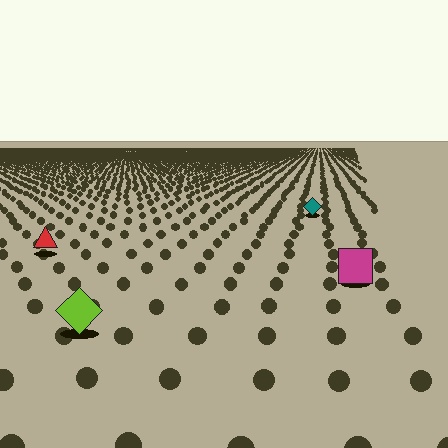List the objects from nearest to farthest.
From nearest to farthest: the lime diamond, the magenta square, the red triangle, the teal diamond.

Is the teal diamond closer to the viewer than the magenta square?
No. The magenta square is closer — you can tell from the texture gradient: the ground texture is coarser near it.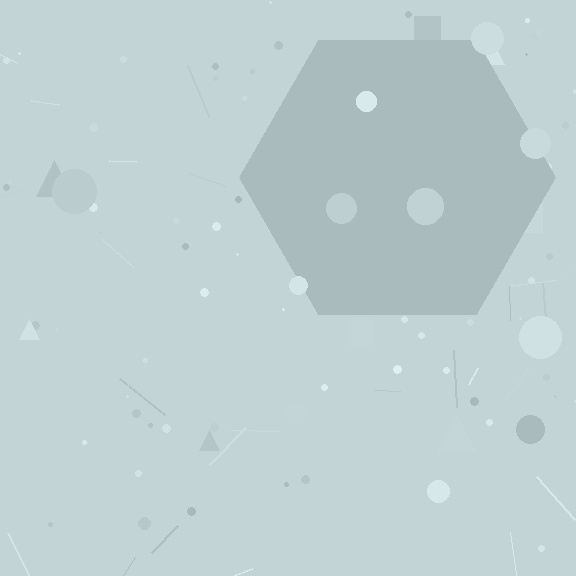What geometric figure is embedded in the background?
A hexagon is embedded in the background.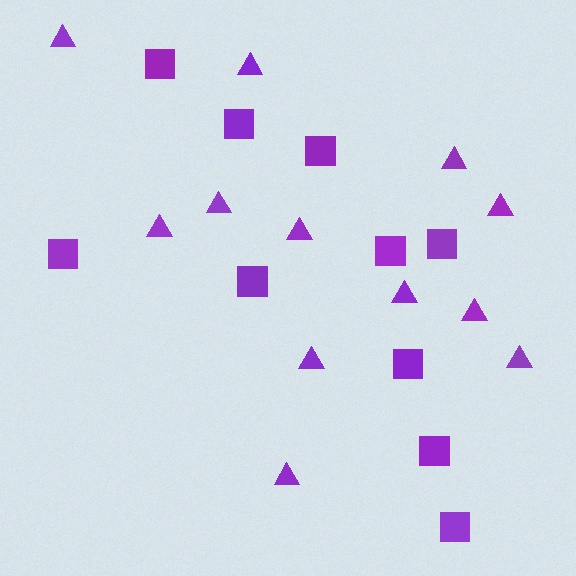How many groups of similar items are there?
There are 2 groups: one group of squares (10) and one group of triangles (12).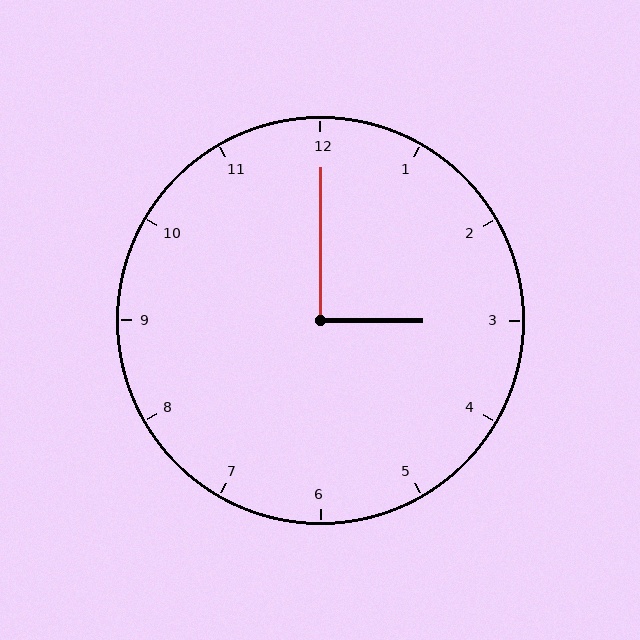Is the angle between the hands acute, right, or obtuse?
It is right.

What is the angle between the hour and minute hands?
Approximately 90 degrees.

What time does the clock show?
3:00.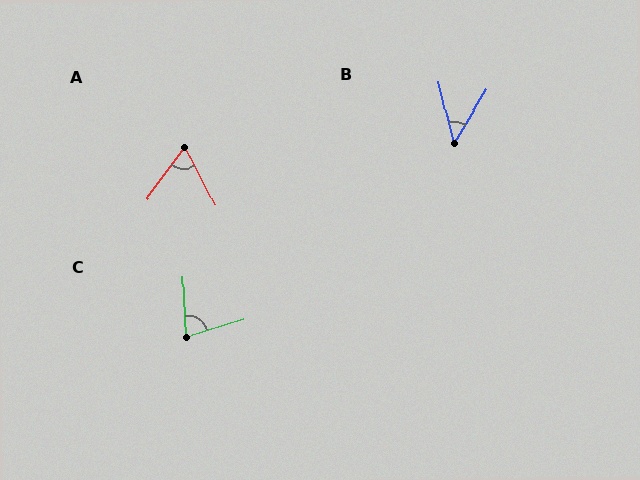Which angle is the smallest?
B, at approximately 45 degrees.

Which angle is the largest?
C, at approximately 75 degrees.